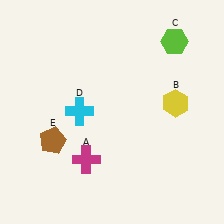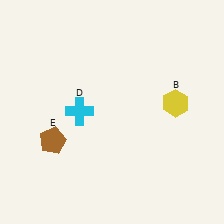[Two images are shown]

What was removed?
The magenta cross (A), the lime hexagon (C) were removed in Image 2.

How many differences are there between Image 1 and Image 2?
There are 2 differences between the two images.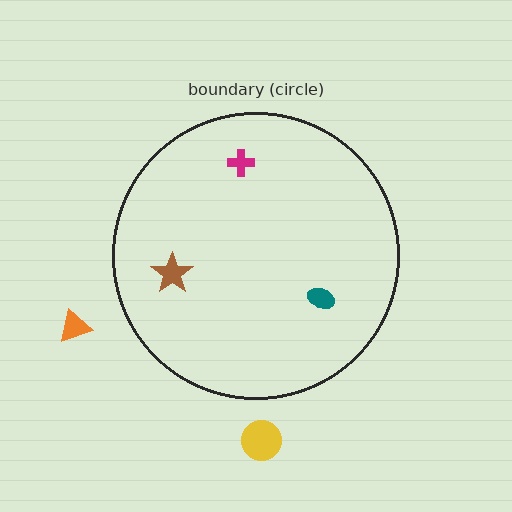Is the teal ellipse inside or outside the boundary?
Inside.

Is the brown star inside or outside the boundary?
Inside.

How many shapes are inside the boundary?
3 inside, 2 outside.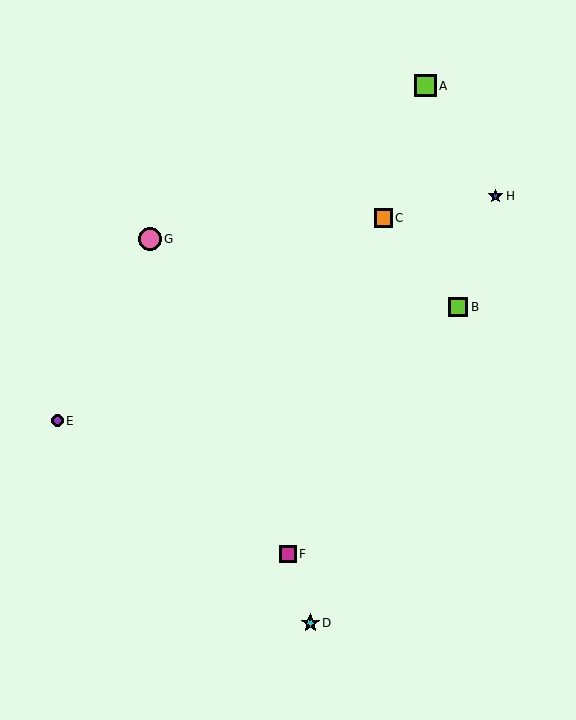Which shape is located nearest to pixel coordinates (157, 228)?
The pink circle (labeled G) at (150, 239) is nearest to that location.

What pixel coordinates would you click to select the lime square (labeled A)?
Click at (426, 86) to select the lime square A.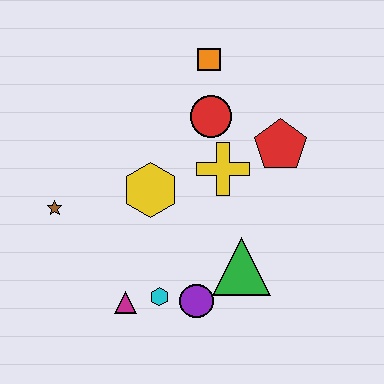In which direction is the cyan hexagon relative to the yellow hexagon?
The cyan hexagon is below the yellow hexagon.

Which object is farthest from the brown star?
The red pentagon is farthest from the brown star.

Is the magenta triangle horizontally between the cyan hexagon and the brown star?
Yes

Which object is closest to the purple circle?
The cyan hexagon is closest to the purple circle.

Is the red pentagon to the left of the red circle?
No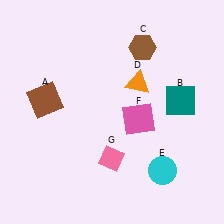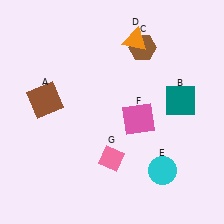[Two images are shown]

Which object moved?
The orange triangle (D) moved up.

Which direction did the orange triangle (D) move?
The orange triangle (D) moved up.